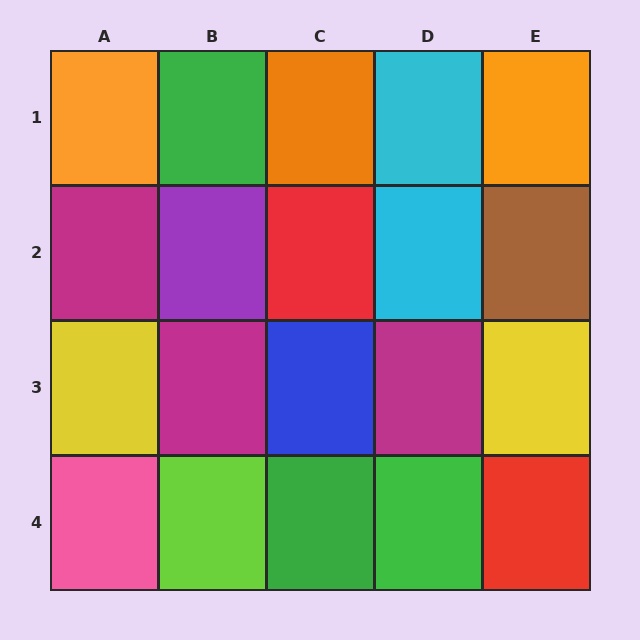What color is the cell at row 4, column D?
Green.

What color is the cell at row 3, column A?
Yellow.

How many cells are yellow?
2 cells are yellow.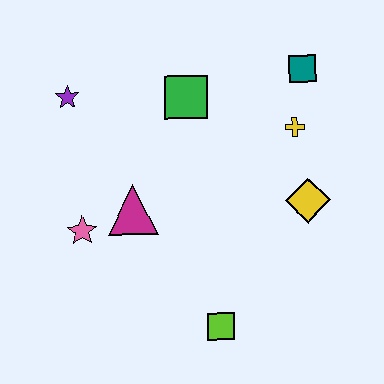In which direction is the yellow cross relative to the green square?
The yellow cross is to the right of the green square.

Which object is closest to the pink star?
The magenta triangle is closest to the pink star.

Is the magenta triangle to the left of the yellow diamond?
Yes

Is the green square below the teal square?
Yes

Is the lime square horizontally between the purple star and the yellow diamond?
Yes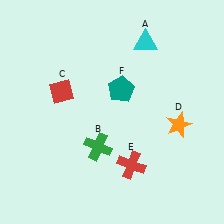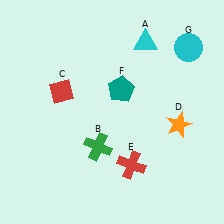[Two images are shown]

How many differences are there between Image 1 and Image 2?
There is 1 difference between the two images.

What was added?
A cyan circle (G) was added in Image 2.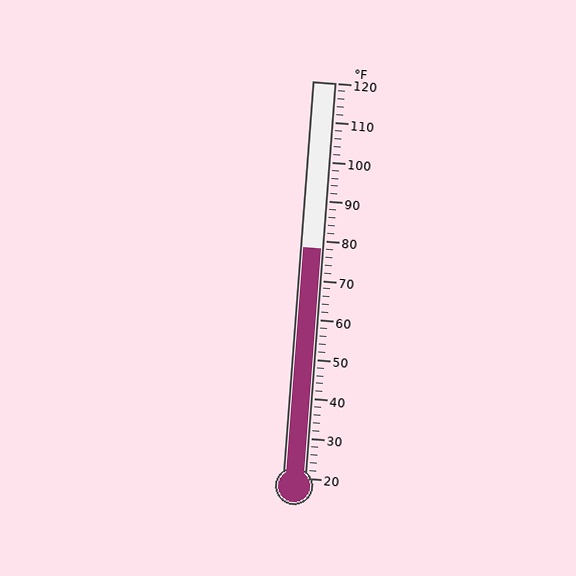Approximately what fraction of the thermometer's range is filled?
The thermometer is filled to approximately 60% of its range.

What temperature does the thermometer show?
The thermometer shows approximately 78°F.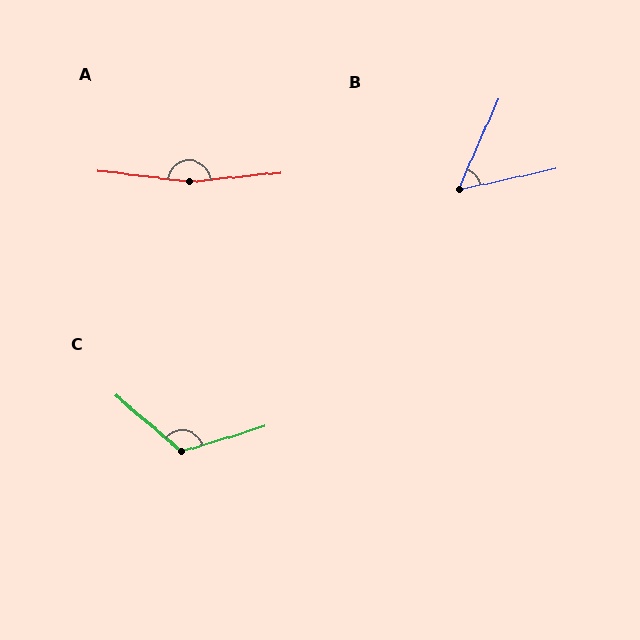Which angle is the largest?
A, at approximately 167 degrees.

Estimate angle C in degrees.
Approximately 123 degrees.